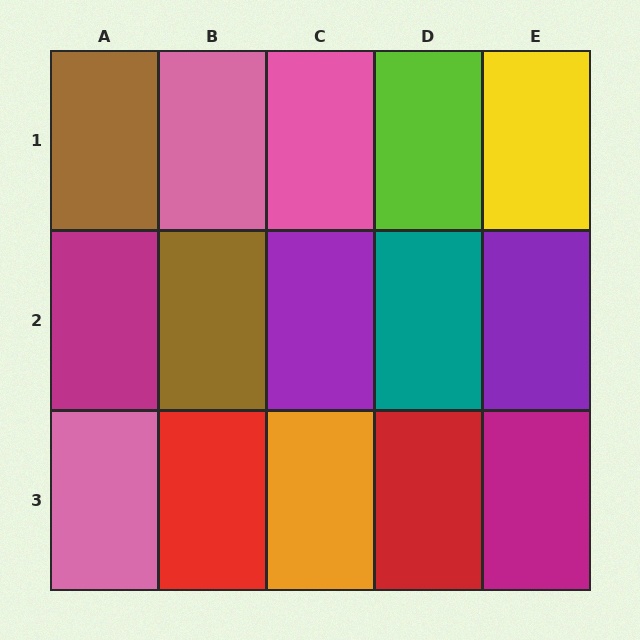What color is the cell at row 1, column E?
Yellow.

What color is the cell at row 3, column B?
Red.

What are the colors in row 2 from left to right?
Magenta, brown, purple, teal, purple.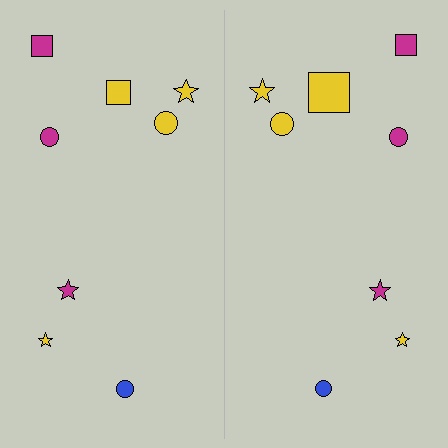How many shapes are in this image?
There are 16 shapes in this image.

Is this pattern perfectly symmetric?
No, the pattern is not perfectly symmetric. The yellow square on the right side has a different size than its mirror counterpart.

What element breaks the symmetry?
The yellow square on the right side has a different size than its mirror counterpart.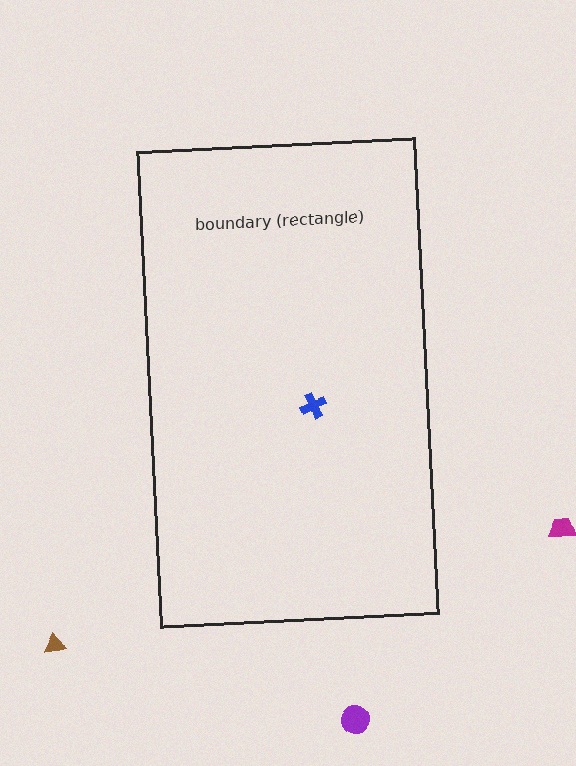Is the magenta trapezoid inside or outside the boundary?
Outside.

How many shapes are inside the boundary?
1 inside, 3 outside.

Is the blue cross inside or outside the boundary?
Inside.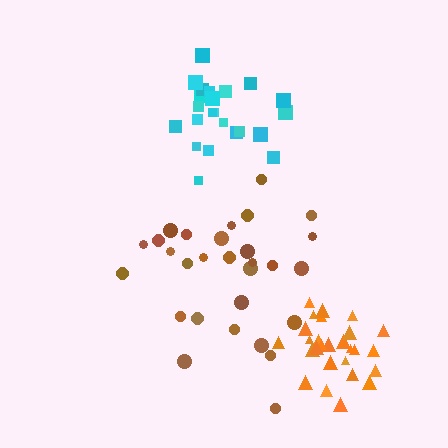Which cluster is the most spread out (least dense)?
Brown.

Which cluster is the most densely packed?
Orange.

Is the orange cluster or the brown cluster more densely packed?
Orange.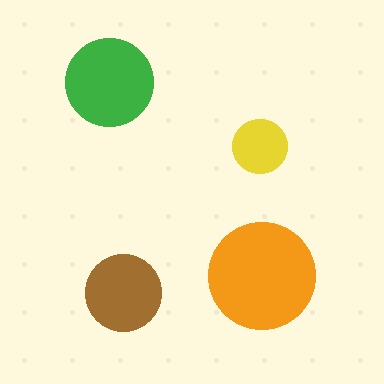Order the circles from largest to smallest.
the orange one, the green one, the brown one, the yellow one.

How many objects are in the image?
There are 4 objects in the image.